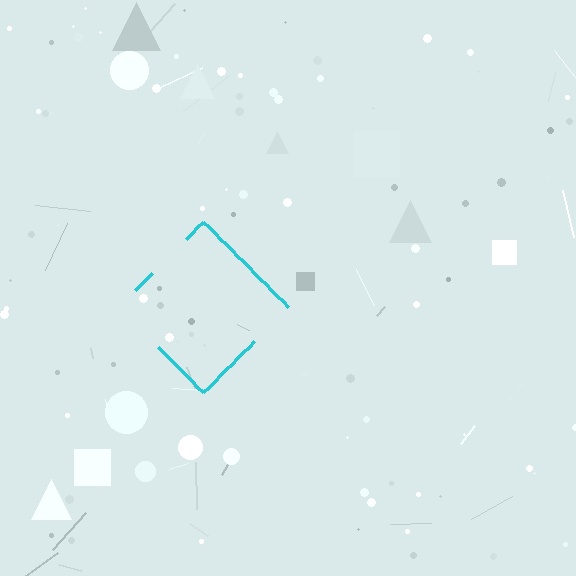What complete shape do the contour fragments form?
The contour fragments form a diamond.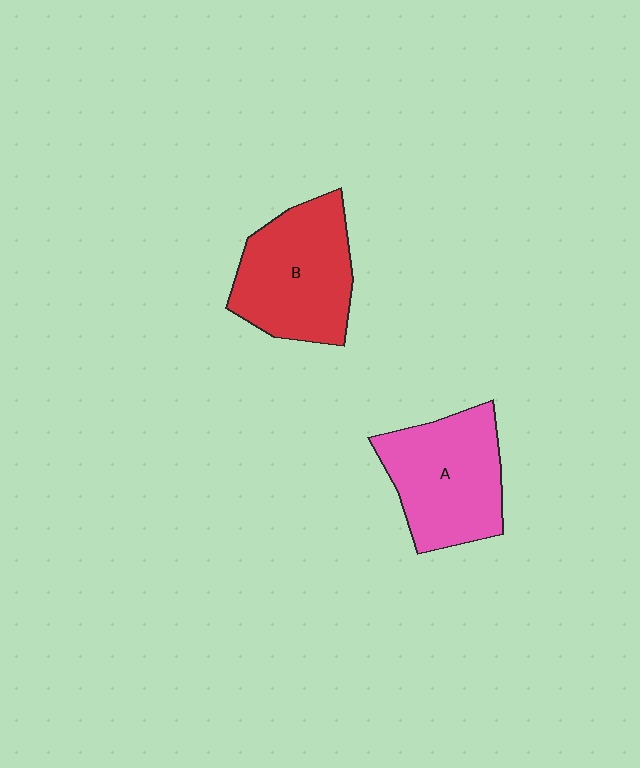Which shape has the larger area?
Shape B (red).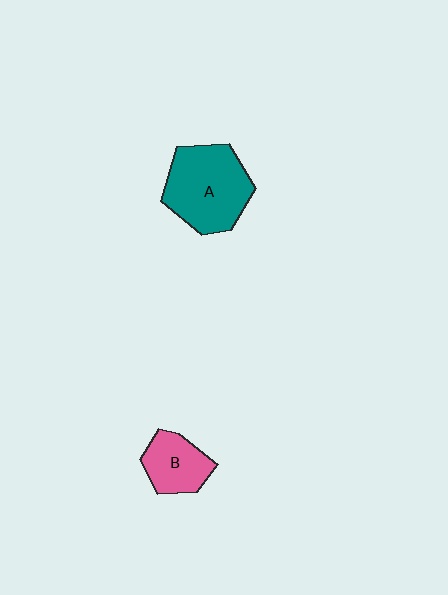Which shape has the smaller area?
Shape B (pink).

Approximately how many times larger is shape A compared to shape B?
Approximately 1.9 times.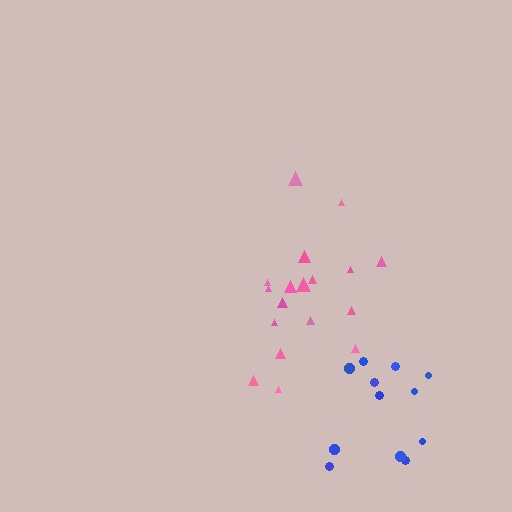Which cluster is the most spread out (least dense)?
Blue.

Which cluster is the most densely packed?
Pink.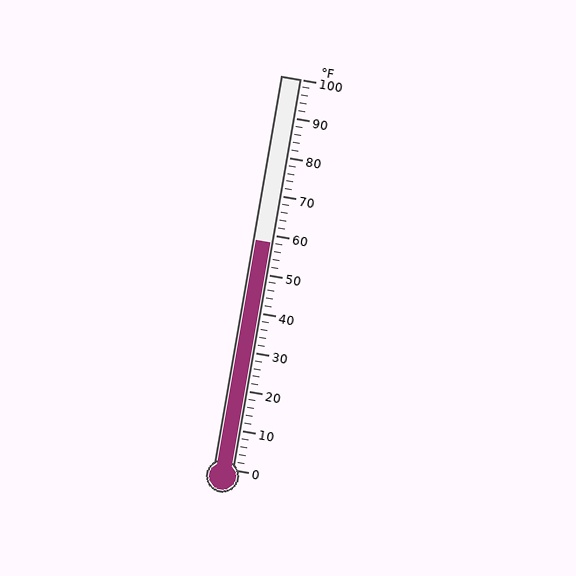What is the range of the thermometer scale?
The thermometer scale ranges from 0°F to 100°F.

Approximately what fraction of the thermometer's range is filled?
The thermometer is filled to approximately 60% of its range.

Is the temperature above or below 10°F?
The temperature is above 10°F.